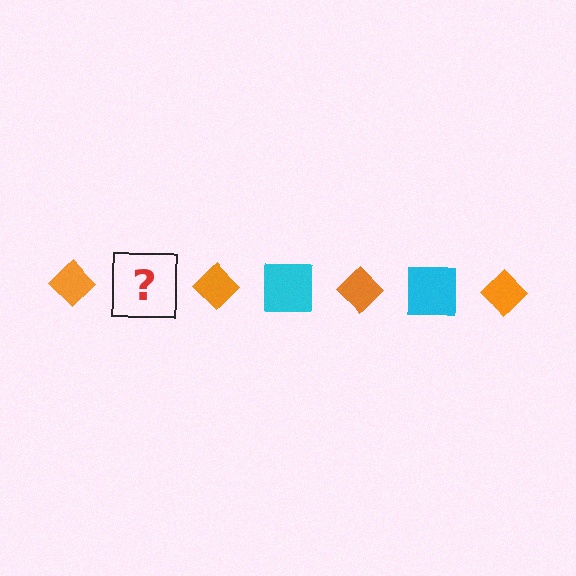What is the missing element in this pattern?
The missing element is a cyan square.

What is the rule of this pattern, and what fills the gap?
The rule is that the pattern alternates between orange diamond and cyan square. The gap should be filled with a cyan square.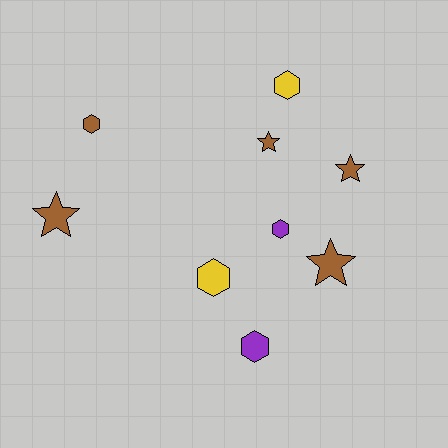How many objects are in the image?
There are 9 objects.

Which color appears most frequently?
Brown, with 5 objects.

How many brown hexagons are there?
There is 1 brown hexagon.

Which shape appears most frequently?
Hexagon, with 5 objects.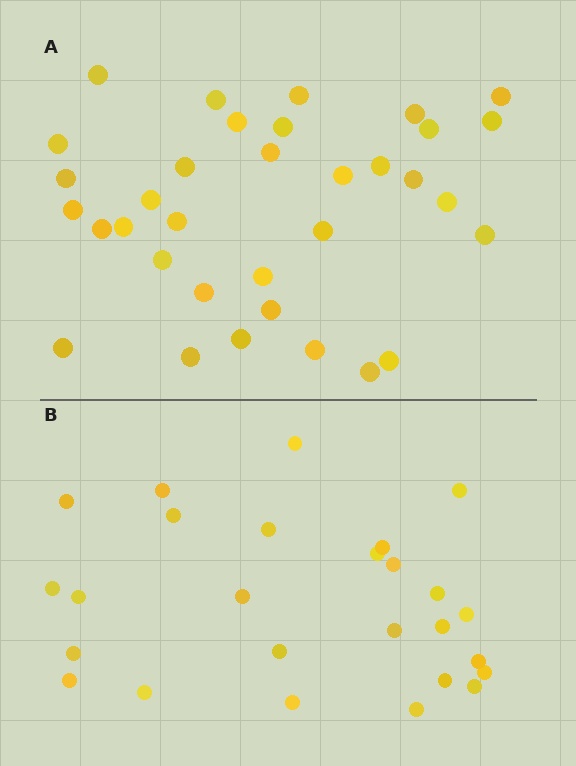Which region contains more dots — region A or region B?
Region A (the top region) has more dots.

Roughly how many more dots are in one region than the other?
Region A has roughly 8 or so more dots than region B.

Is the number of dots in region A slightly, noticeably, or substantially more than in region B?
Region A has noticeably more, but not dramatically so. The ratio is roughly 1.3 to 1.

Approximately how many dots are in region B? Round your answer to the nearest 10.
About 30 dots. (The exact count is 26, which rounds to 30.)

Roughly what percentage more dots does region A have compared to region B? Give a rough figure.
About 30% more.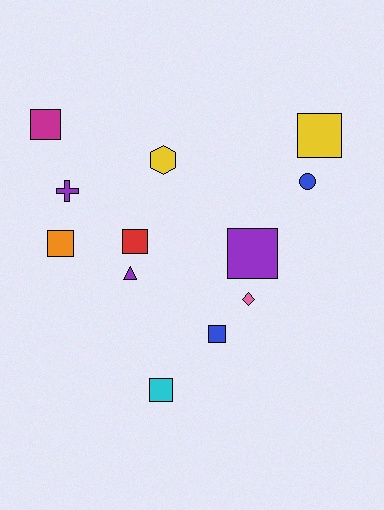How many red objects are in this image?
There is 1 red object.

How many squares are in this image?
There are 7 squares.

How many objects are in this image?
There are 12 objects.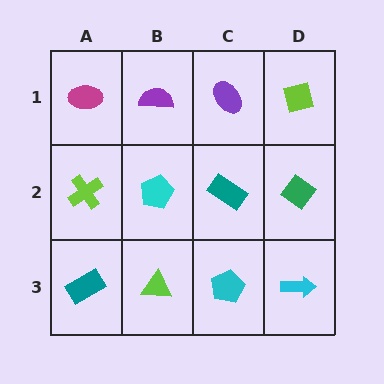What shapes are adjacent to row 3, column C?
A teal rectangle (row 2, column C), a lime triangle (row 3, column B), a cyan arrow (row 3, column D).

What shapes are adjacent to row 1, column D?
A green diamond (row 2, column D), a purple ellipse (row 1, column C).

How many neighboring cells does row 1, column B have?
3.